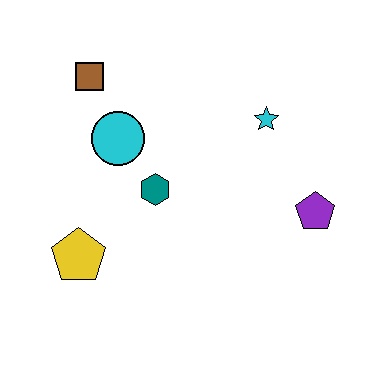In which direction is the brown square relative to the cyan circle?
The brown square is above the cyan circle.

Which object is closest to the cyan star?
The purple pentagon is closest to the cyan star.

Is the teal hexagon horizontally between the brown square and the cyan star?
Yes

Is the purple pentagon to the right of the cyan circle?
Yes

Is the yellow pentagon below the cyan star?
Yes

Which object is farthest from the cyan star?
The yellow pentagon is farthest from the cyan star.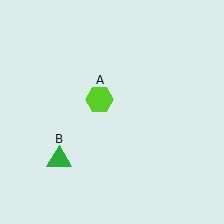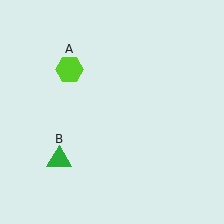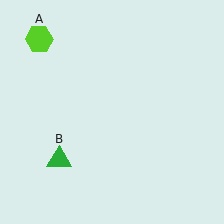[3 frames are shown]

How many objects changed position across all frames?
1 object changed position: lime hexagon (object A).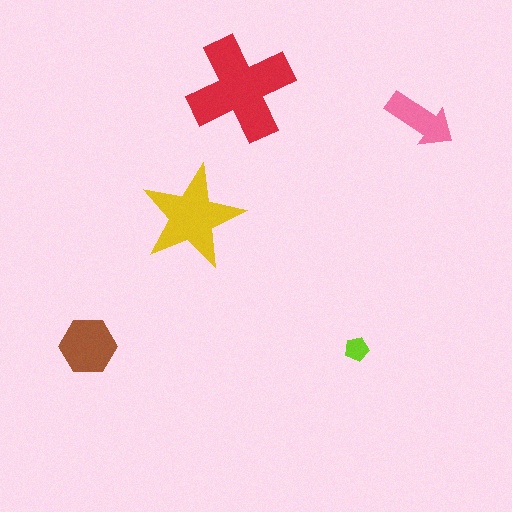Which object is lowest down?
The lime pentagon is bottommost.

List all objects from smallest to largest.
The lime pentagon, the pink arrow, the brown hexagon, the yellow star, the red cross.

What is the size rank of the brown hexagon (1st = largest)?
3rd.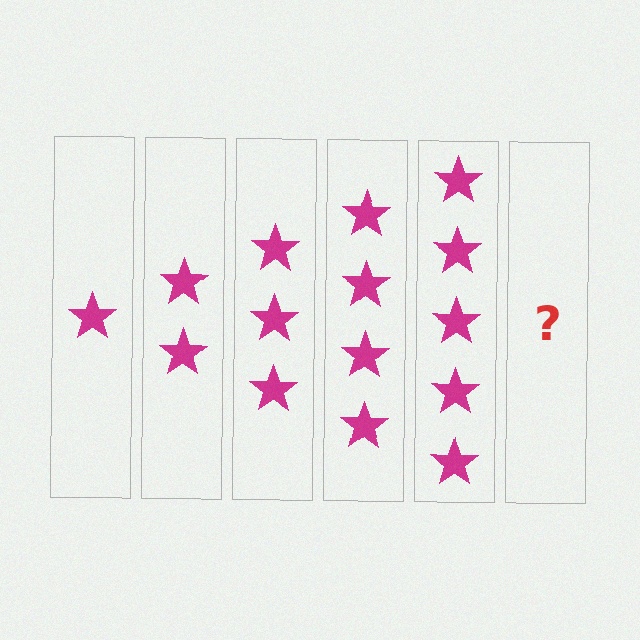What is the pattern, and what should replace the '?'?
The pattern is that each step adds one more star. The '?' should be 6 stars.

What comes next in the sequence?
The next element should be 6 stars.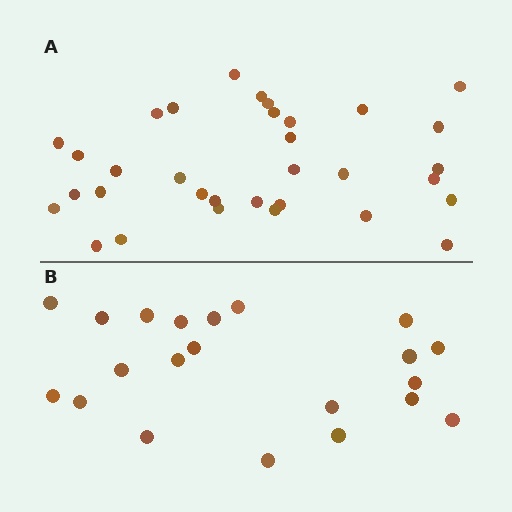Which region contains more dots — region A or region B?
Region A (the top region) has more dots.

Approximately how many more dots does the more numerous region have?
Region A has roughly 12 or so more dots than region B.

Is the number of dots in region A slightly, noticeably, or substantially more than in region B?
Region A has substantially more. The ratio is roughly 1.6 to 1.